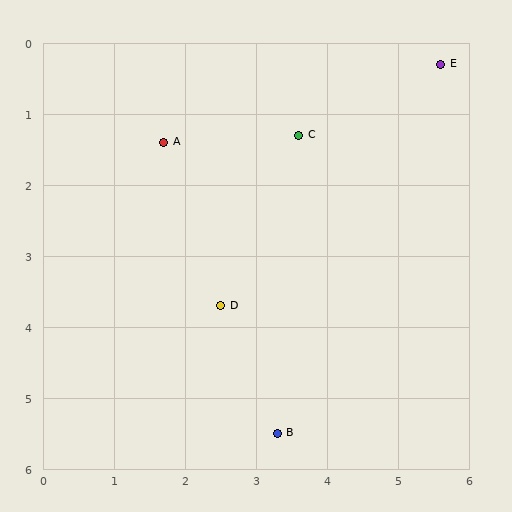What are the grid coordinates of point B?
Point B is at approximately (3.3, 5.5).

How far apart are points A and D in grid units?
Points A and D are about 2.4 grid units apart.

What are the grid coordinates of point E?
Point E is at approximately (5.6, 0.3).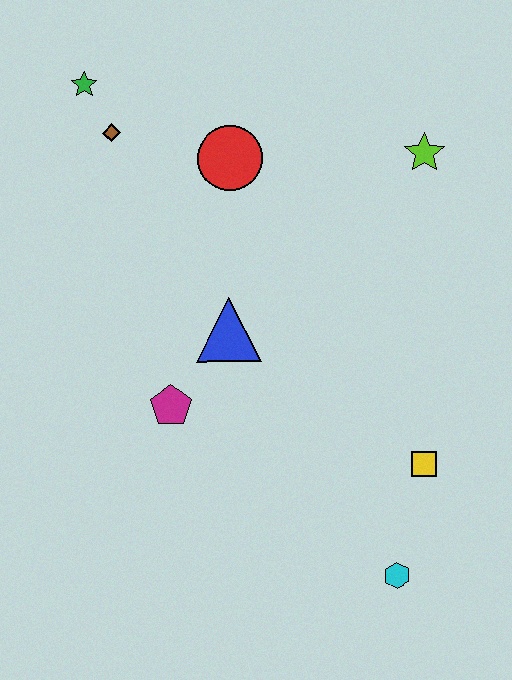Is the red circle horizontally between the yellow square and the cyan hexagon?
No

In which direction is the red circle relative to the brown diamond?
The red circle is to the right of the brown diamond.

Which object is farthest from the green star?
The cyan hexagon is farthest from the green star.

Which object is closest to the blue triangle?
The magenta pentagon is closest to the blue triangle.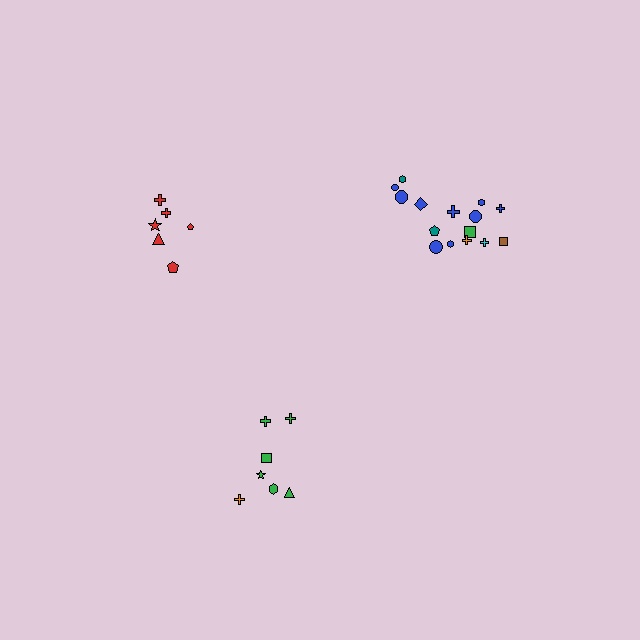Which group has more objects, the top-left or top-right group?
The top-right group.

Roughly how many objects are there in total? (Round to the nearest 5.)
Roughly 30 objects in total.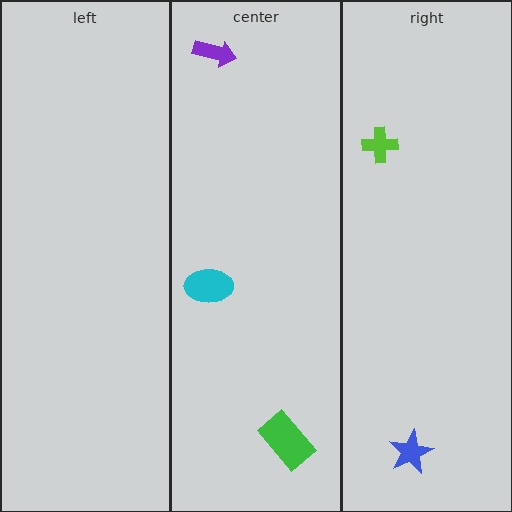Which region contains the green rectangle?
The center region.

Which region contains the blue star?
The right region.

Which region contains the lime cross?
The right region.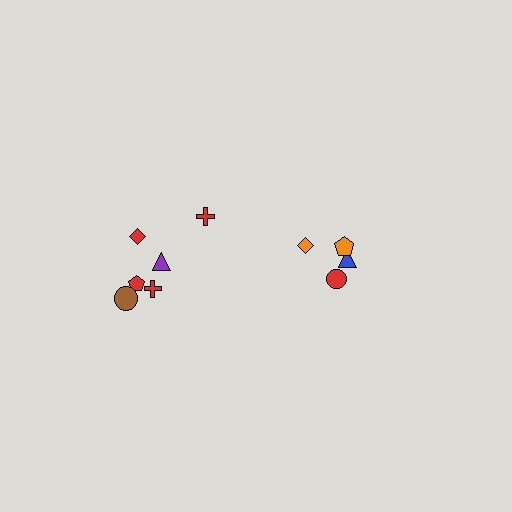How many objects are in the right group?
There are 4 objects.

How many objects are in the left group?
There are 6 objects.